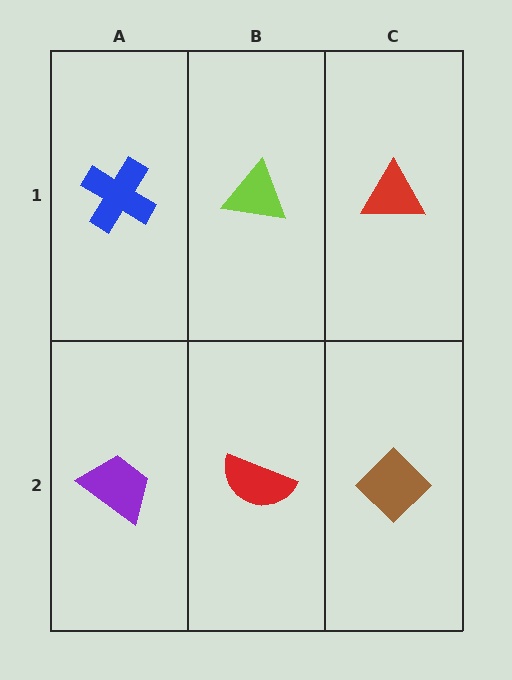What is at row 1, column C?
A red triangle.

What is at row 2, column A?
A purple trapezoid.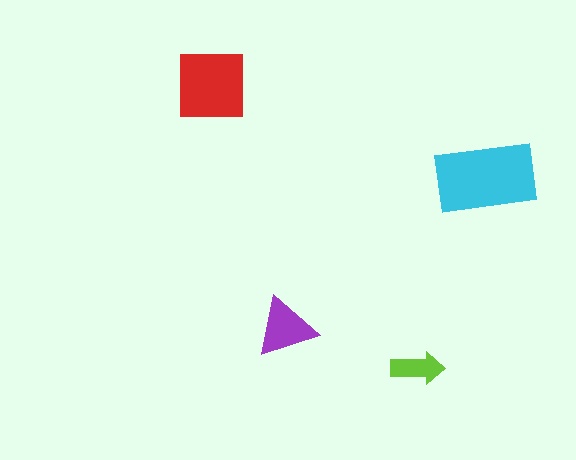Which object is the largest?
The cyan rectangle.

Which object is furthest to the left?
The red square is leftmost.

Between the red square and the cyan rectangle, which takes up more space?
The cyan rectangle.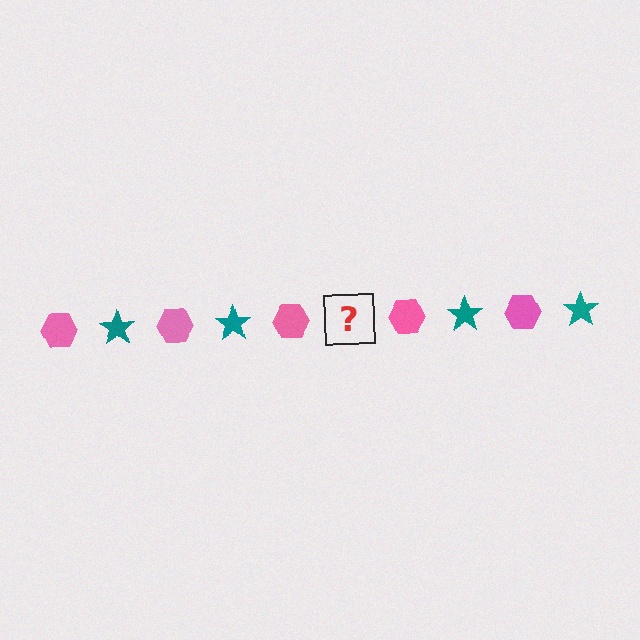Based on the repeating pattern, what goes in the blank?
The blank should be a teal star.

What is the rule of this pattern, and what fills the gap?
The rule is that the pattern alternates between pink hexagon and teal star. The gap should be filled with a teal star.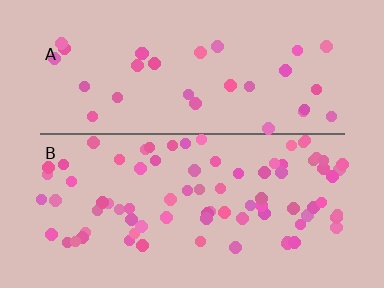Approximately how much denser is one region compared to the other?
Approximately 2.5× — region B over region A.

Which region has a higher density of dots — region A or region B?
B (the bottom).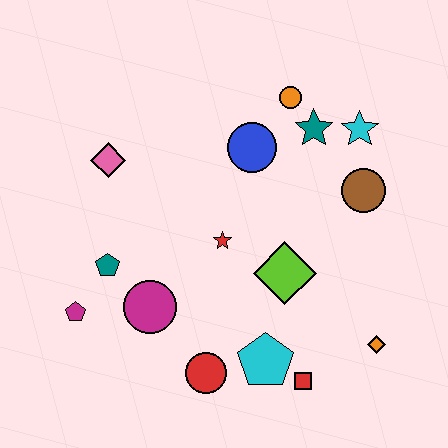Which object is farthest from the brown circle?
The magenta pentagon is farthest from the brown circle.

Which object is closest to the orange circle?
The teal star is closest to the orange circle.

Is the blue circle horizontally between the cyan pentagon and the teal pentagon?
Yes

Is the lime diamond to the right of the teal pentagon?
Yes